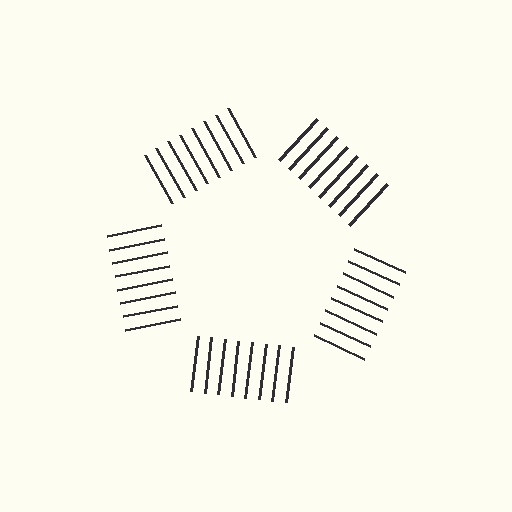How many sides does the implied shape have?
5 sides — the line-ends trace a pentagon.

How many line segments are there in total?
40 — 8 along each of the 5 edges.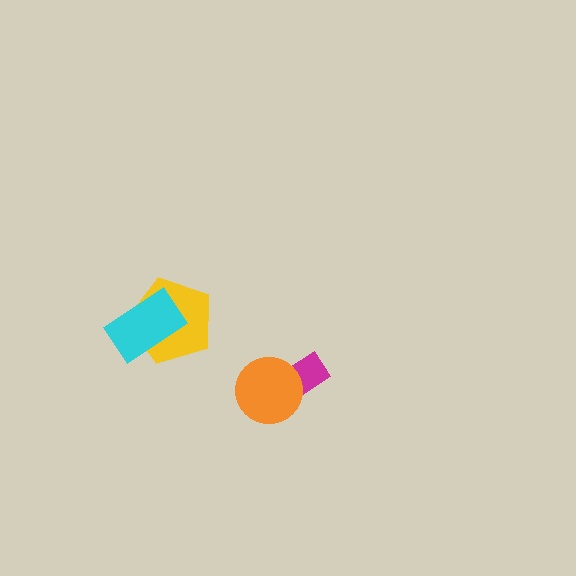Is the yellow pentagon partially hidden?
Yes, it is partially covered by another shape.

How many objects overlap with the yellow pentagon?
1 object overlaps with the yellow pentagon.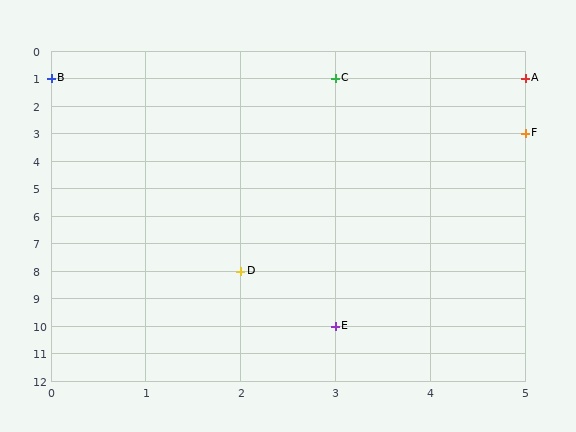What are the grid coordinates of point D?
Point D is at grid coordinates (2, 8).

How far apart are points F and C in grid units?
Points F and C are 2 columns and 2 rows apart (about 2.8 grid units diagonally).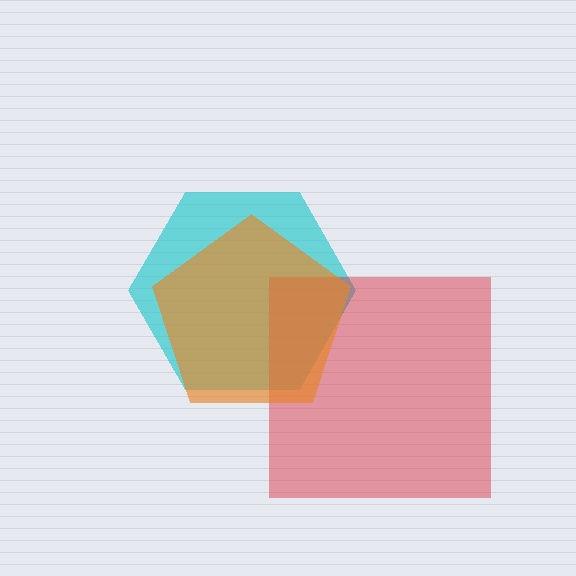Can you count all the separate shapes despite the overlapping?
Yes, there are 3 separate shapes.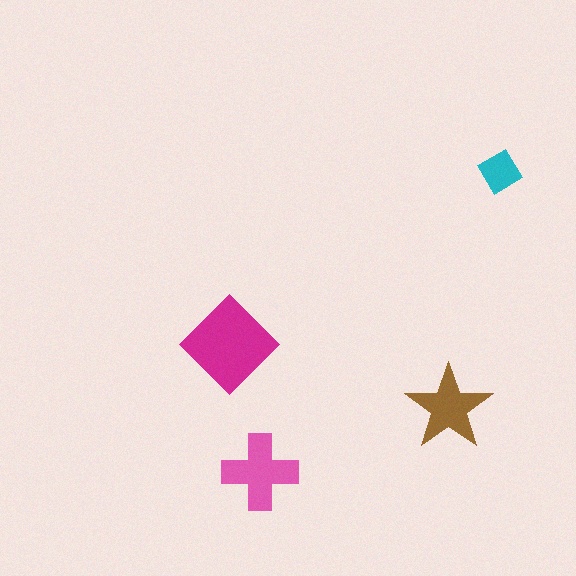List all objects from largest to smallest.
The magenta diamond, the pink cross, the brown star, the cyan diamond.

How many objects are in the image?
There are 4 objects in the image.